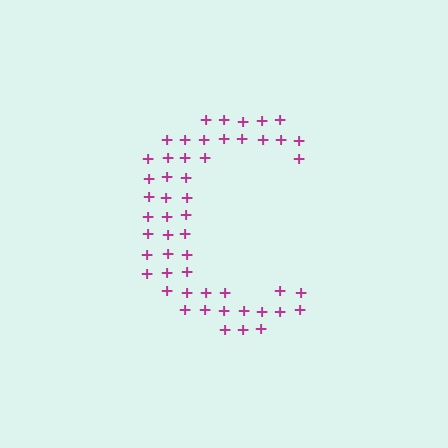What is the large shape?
The large shape is the letter C.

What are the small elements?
The small elements are plus signs.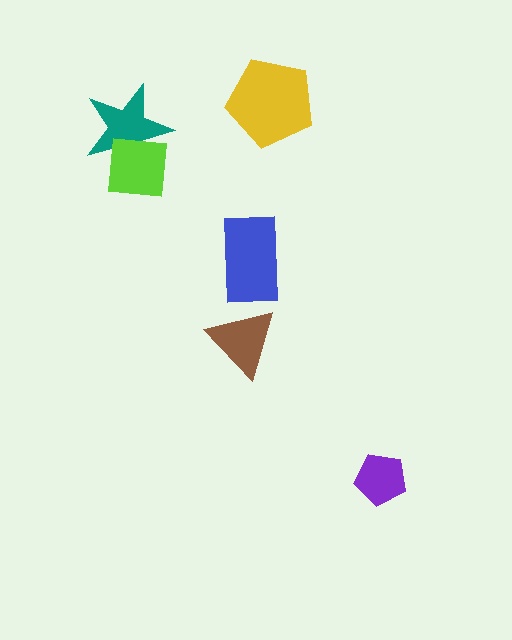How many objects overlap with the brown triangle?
0 objects overlap with the brown triangle.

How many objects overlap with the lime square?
1 object overlaps with the lime square.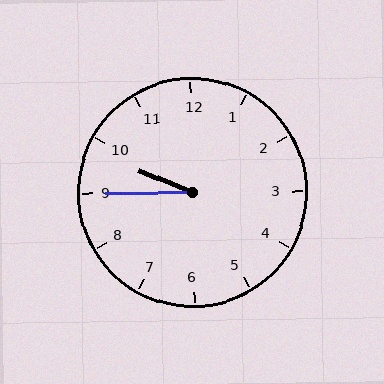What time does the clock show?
9:45.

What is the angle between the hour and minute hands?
Approximately 22 degrees.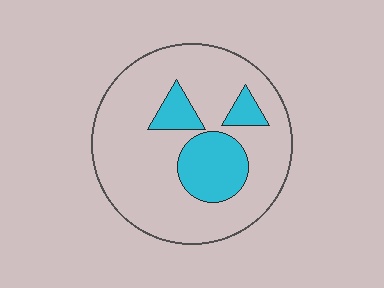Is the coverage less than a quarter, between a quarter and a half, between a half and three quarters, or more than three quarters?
Less than a quarter.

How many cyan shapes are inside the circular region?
3.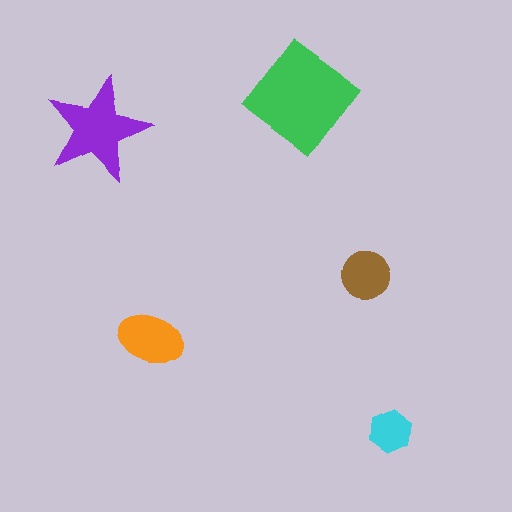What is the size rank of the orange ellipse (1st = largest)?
3rd.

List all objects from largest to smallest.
The green diamond, the purple star, the orange ellipse, the brown circle, the cyan hexagon.